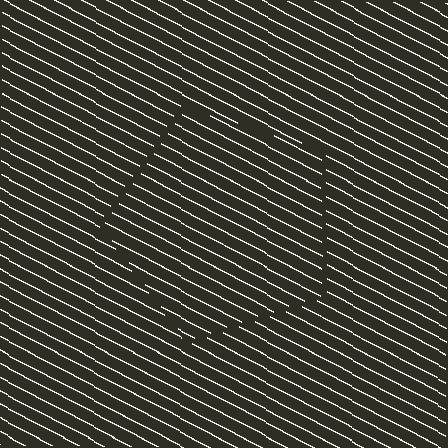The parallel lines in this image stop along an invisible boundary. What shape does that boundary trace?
An illusory pentagon. The interior of the shape contains the same grating, shifted by half a period — the contour is defined by the phase discontinuity where line-ends from the inner and outer gratings abut.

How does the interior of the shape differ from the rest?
The interior of the shape contains the same grating, shifted by half a period — the contour is defined by the phase discontinuity where line-ends from the inner and outer gratings abut.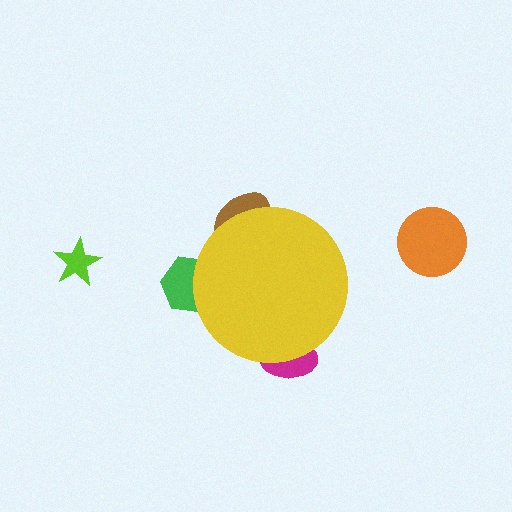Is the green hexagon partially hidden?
Yes, the green hexagon is partially hidden behind the yellow circle.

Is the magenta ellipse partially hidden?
Yes, the magenta ellipse is partially hidden behind the yellow circle.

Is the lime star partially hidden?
No, the lime star is fully visible.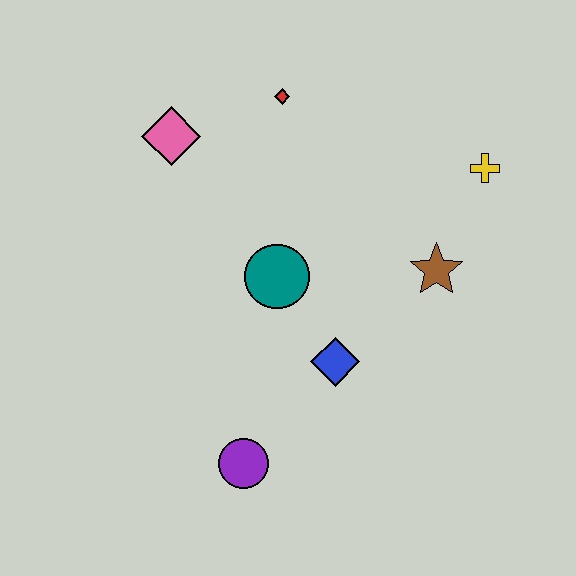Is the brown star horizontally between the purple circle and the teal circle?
No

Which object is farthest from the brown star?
The pink diamond is farthest from the brown star.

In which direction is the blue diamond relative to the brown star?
The blue diamond is to the left of the brown star.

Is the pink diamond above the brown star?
Yes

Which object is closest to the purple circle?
The blue diamond is closest to the purple circle.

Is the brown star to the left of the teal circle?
No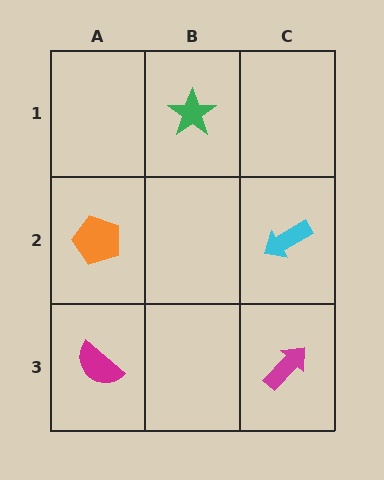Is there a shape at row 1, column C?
No, that cell is empty.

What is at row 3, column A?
A magenta semicircle.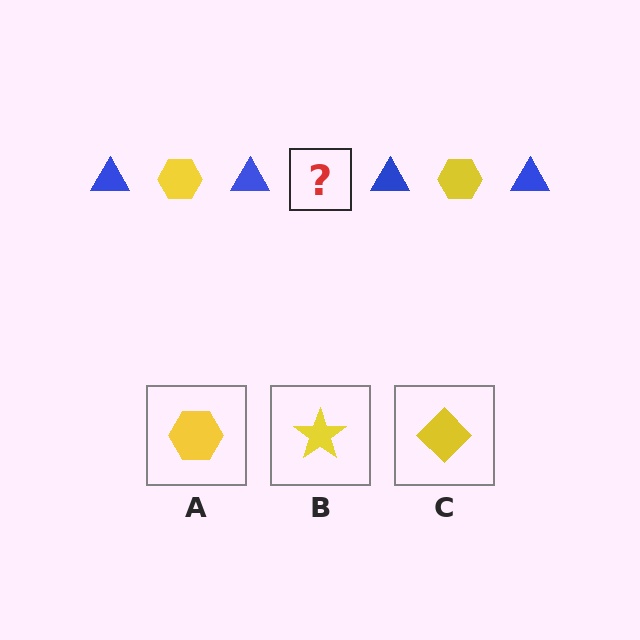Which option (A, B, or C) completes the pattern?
A.